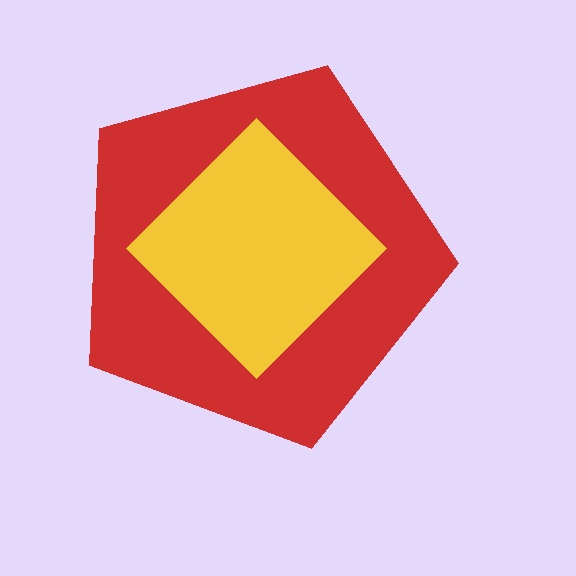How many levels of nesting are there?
2.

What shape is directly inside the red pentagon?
The yellow diamond.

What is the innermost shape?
The yellow diamond.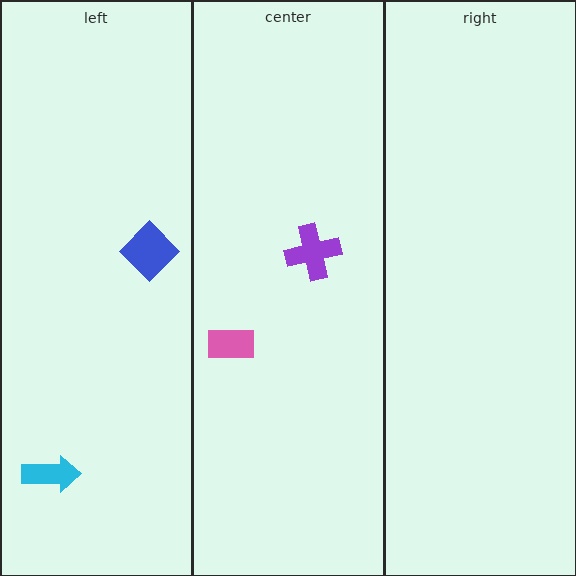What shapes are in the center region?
The purple cross, the pink rectangle.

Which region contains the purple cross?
The center region.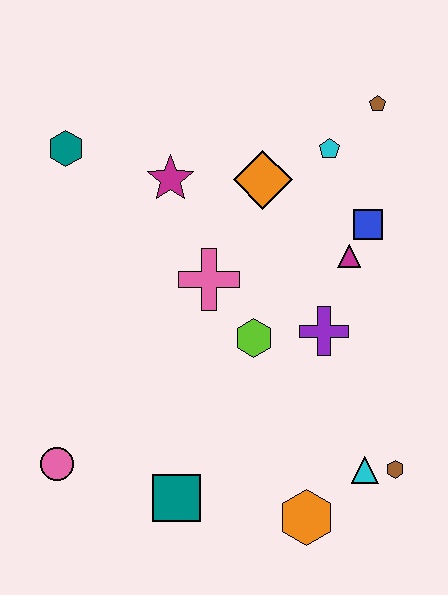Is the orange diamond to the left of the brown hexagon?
Yes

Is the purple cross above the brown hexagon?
Yes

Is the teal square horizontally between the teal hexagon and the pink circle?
No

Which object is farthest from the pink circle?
The brown pentagon is farthest from the pink circle.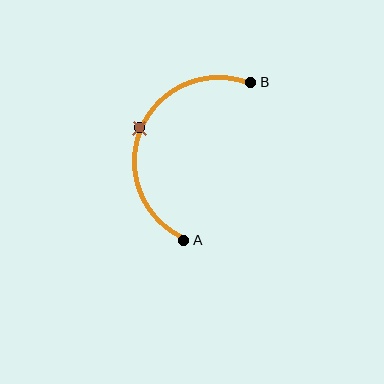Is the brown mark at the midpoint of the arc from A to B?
Yes. The brown mark lies on the arc at equal arc-length from both A and B — it is the arc midpoint.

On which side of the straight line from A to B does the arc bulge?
The arc bulges to the left of the straight line connecting A and B.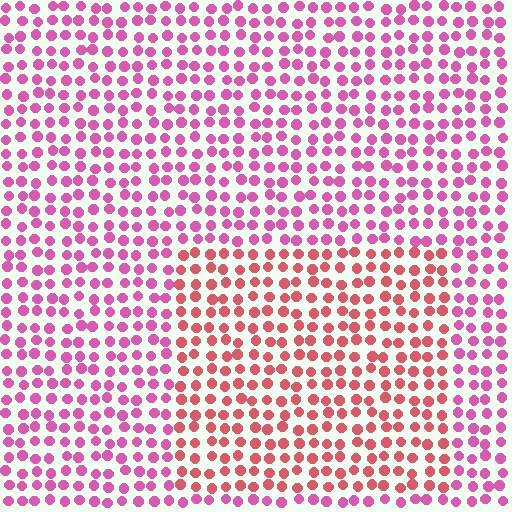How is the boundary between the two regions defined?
The boundary is defined purely by a slight shift in hue (about 34 degrees). Spacing, size, and orientation are identical on both sides.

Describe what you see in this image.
The image is filled with small pink elements in a uniform arrangement. A rectangle-shaped region is visible where the elements are tinted to a slightly different hue, forming a subtle color boundary.